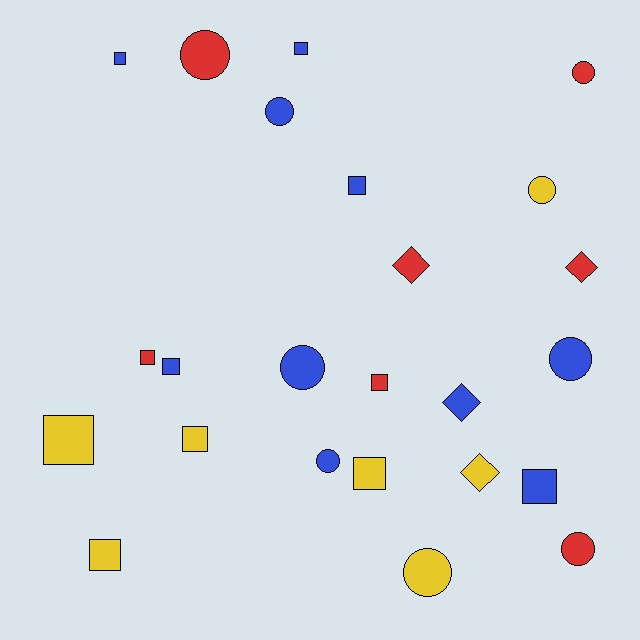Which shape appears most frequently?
Square, with 11 objects.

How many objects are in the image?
There are 24 objects.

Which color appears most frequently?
Blue, with 10 objects.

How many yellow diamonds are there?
There is 1 yellow diamond.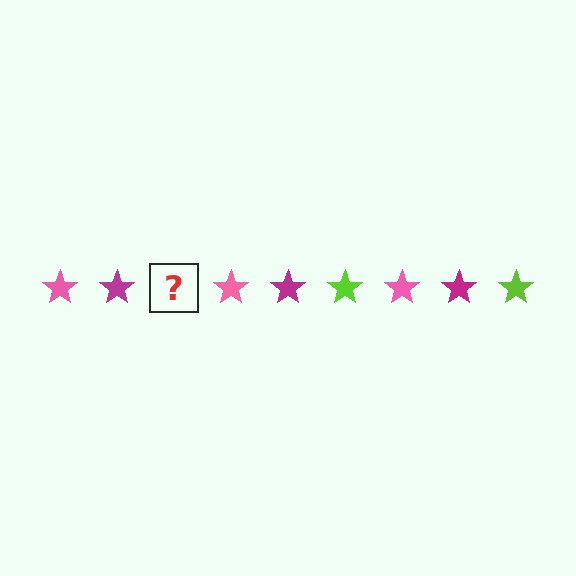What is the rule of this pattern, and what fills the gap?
The rule is that the pattern cycles through pink, magenta, lime stars. The gap should be filled with a lime star.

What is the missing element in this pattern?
The missing element is a lime star.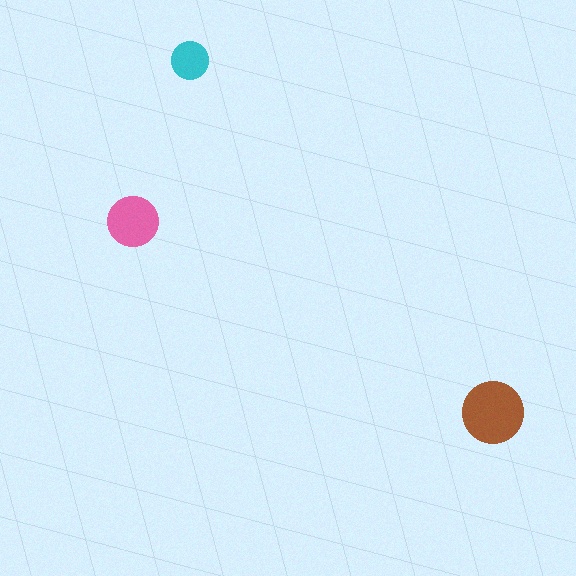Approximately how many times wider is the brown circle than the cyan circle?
About 1.5 times wider.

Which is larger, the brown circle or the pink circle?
The brown one.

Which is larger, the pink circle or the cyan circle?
The pink one.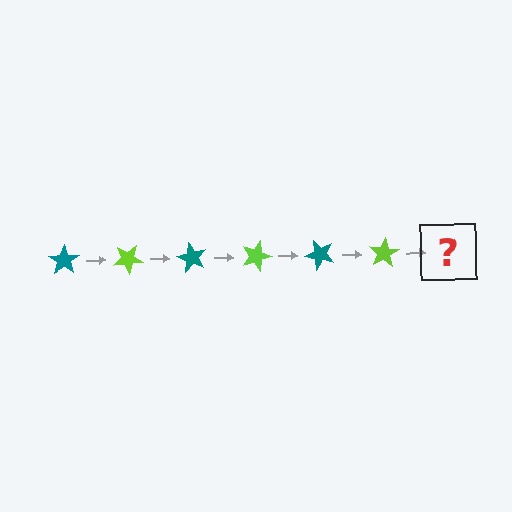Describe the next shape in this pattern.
It should be a teal star, rotated 180 degrees from the start.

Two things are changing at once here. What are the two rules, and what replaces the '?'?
The two rules are that it rotates 30 degrees each step and the color cycles through teal and lime. The '?' should be a teal star, rotated 180 degrees from the start.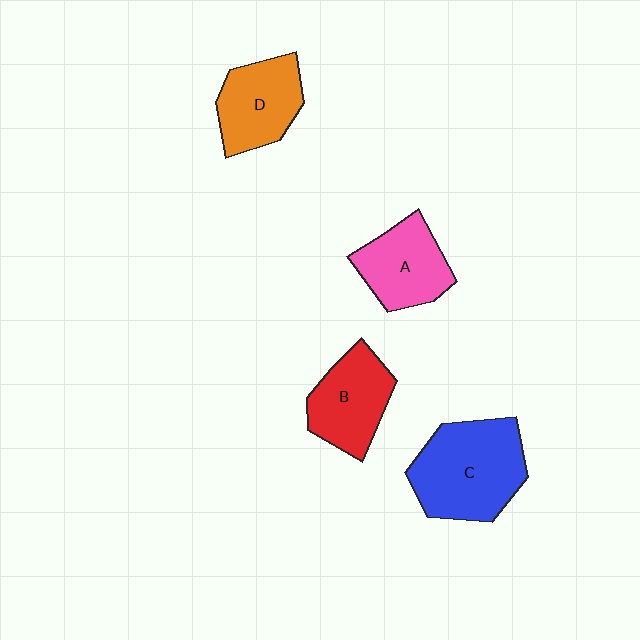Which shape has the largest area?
Shape C (blue).